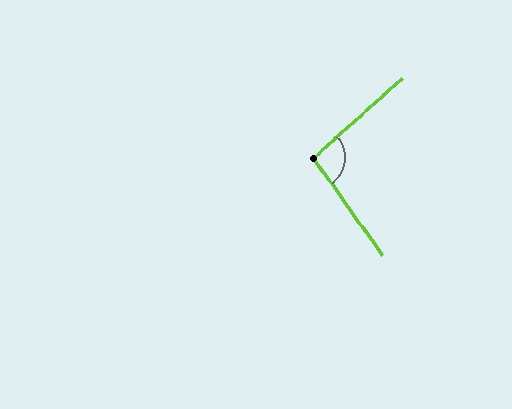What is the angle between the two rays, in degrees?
Approximately 97 degrees.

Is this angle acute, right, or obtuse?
It is obtuse.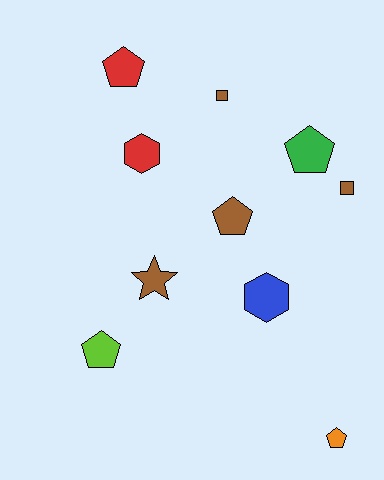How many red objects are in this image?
There are 2 red objects.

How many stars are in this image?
There is 1 star.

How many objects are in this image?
There are 10 objects.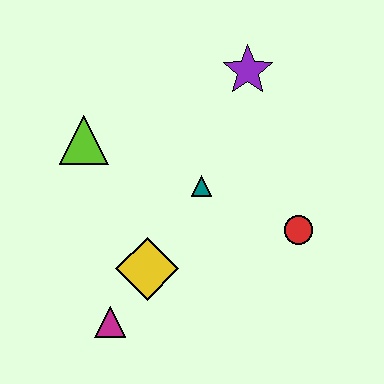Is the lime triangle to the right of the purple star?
No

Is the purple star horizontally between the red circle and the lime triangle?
Yes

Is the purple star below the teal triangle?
No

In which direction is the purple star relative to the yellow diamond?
The purple star is above the yellow diamond.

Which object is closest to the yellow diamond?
The magenta triangle is closest to the yellow diamond.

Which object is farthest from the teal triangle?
The magenta triangle is farthest from the teal triangle.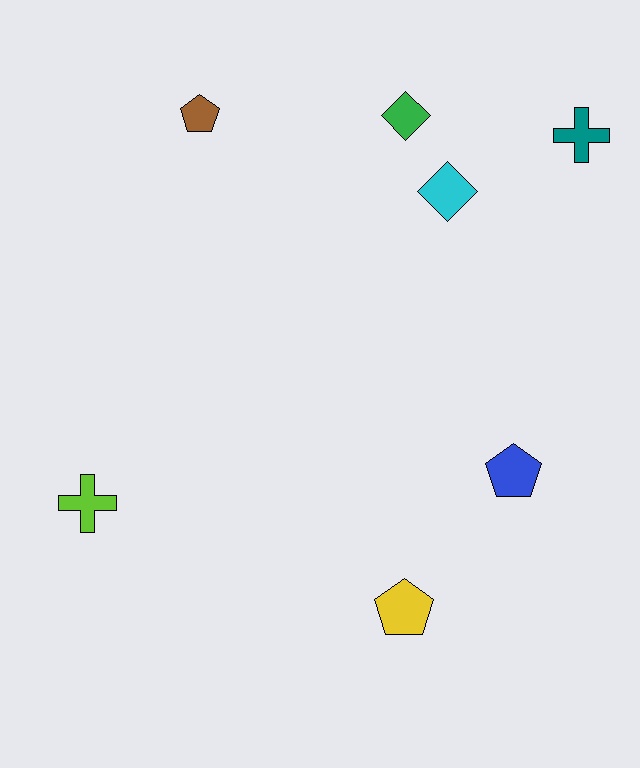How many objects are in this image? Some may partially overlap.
There are 7 objects.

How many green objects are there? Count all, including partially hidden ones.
There is 1 green object.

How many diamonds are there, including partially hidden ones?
There are 2 diamonds.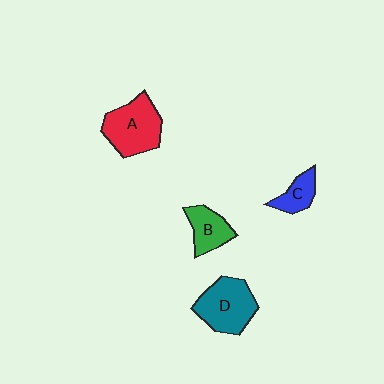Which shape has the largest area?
Shape A (red).